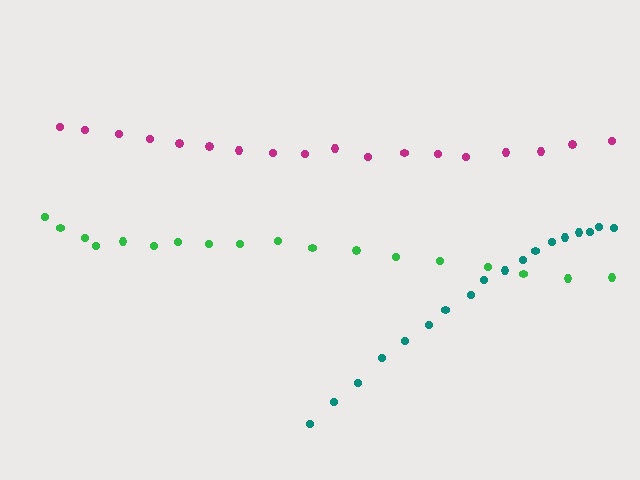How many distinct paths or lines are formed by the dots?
There are 3 distinct paths.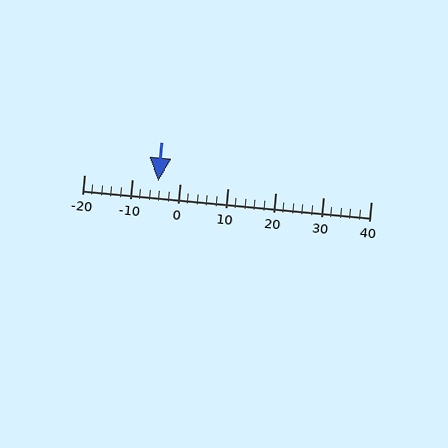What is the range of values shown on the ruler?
The ruler shows values from -20 to 40.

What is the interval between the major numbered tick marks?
The major tick marks are spaced 10 units apart.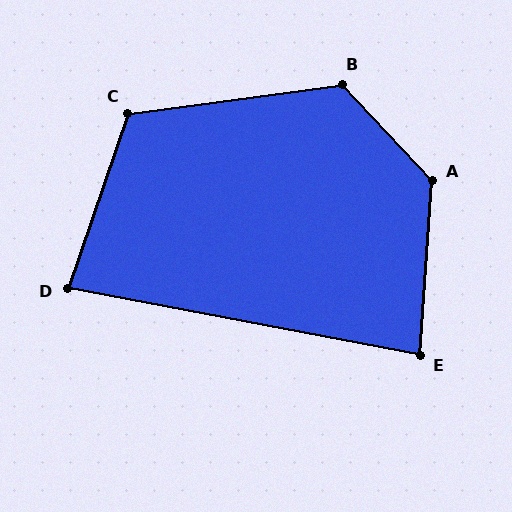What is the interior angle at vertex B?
Approximately 126 degrees (obtuse).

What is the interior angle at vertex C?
Approximately 117 degrees (obtuse).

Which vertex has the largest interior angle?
A, at approximately 133 degrees.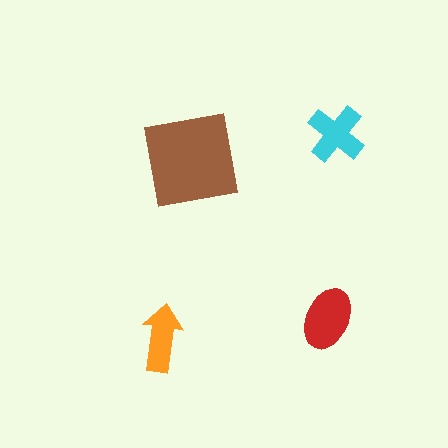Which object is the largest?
The brown square.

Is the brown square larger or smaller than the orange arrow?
Larger.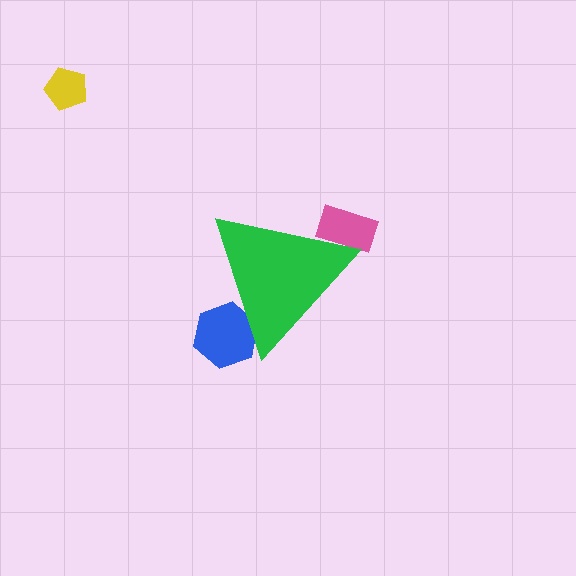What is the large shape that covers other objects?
A green triangle.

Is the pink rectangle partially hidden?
Yes, the pink rectangle is partially hidden behind the green triangle.